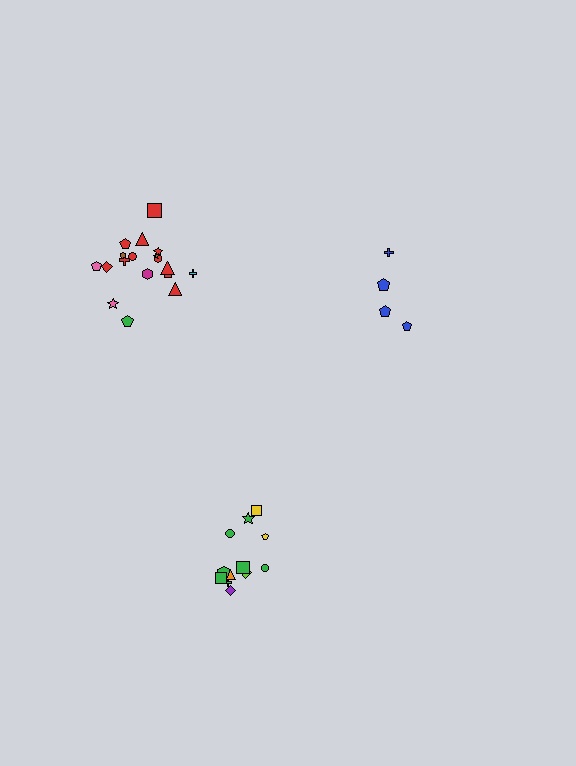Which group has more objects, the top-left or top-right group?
The top-left group.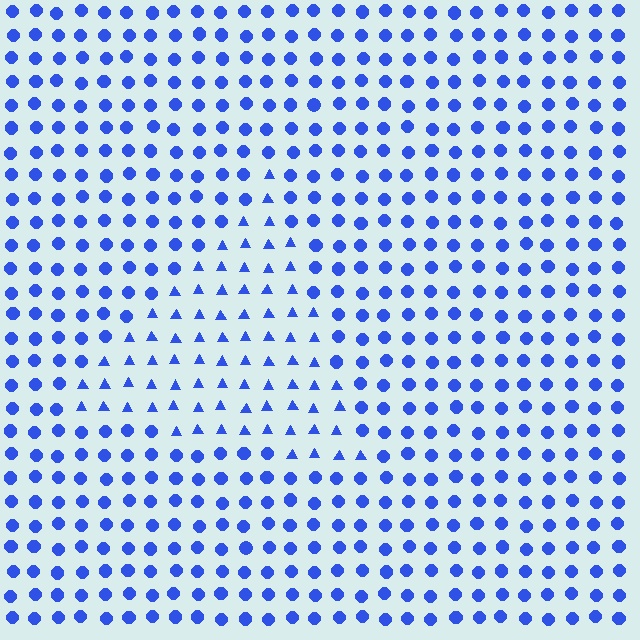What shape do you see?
I see a triangle.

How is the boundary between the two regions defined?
The boundary is defined by a change in element shape: triangles inside vs. circles outside. All elements share the same color and spacing.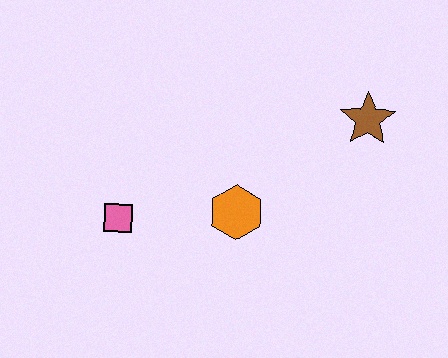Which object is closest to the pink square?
The orange hexagon is closest to the pink square.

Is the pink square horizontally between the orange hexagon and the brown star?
No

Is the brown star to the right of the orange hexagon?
Yes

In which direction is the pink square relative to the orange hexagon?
The pink square is to the left of the orange hexagon.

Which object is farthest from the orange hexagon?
The brown star is farthest from the orange hexagon.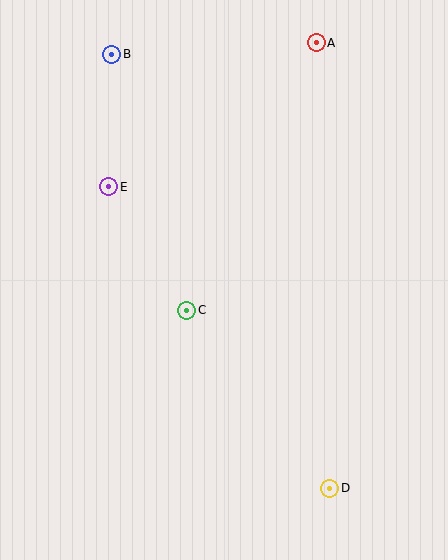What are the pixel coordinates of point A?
Point A is at (316, 43).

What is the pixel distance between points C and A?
The distance between C and A is 297 pixels.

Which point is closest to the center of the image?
Point C at (187, 310) is closest to the center.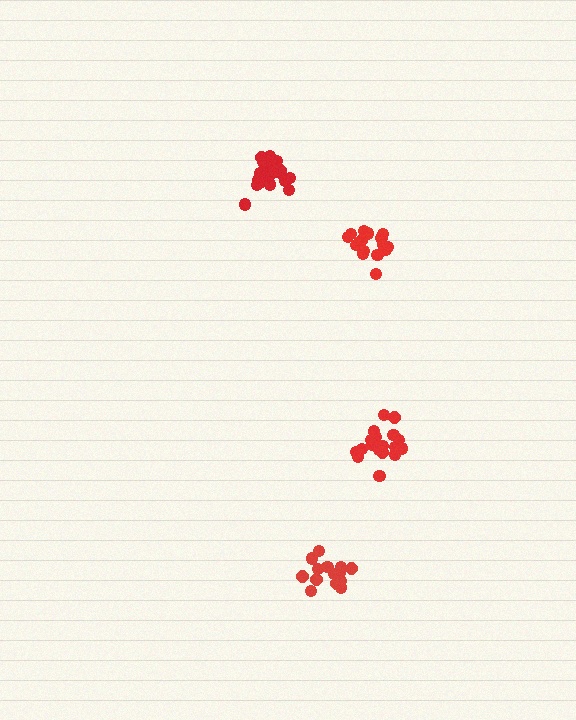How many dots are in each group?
Group 1: 15 dots, Group 2: 14 dots, Group 3: 20 dots, Group 4: 19 dots (68 total).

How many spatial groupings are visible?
There are 4 spatial groupings.